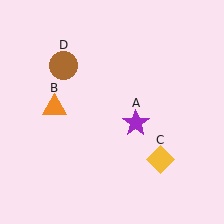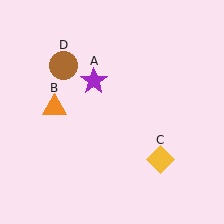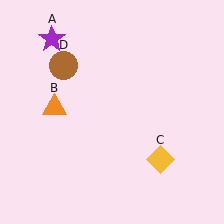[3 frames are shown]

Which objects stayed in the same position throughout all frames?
Orange triangle (object B) and yellow diamond (object C) and brown circle (object D) remained stationary.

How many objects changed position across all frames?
1 object changed position: purple star (object A).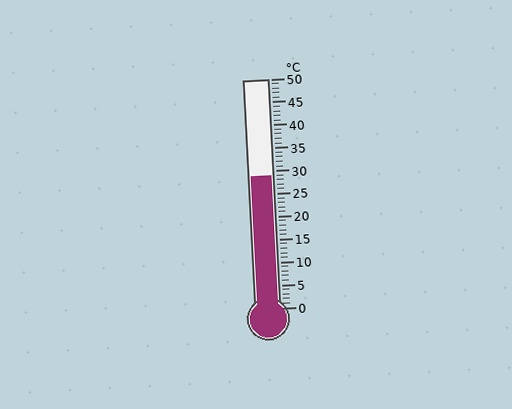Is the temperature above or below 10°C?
The temperature is above 10°C.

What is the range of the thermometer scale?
The thermometer scale ranges from 0°C to 50°C.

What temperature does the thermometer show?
The thermometer shows approximately 29°C.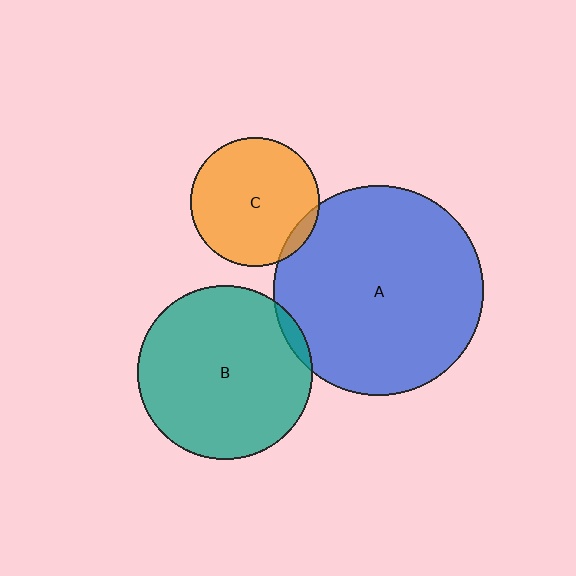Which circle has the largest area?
Circle A (blue).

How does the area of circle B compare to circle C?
Approximately 1.8 times.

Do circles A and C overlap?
Yes.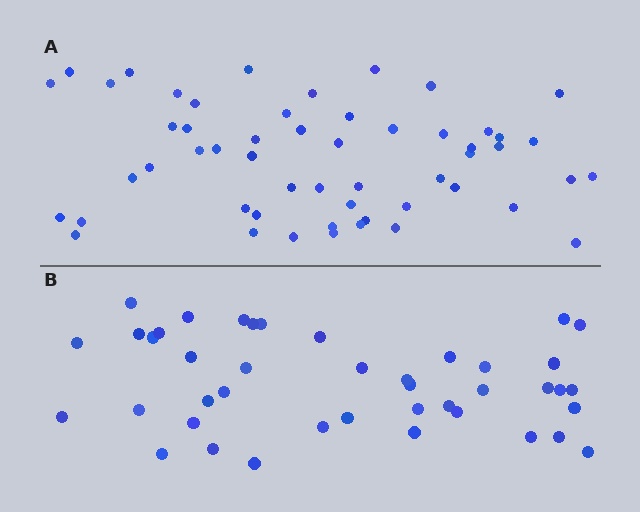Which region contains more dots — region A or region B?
Region A (the top region) has more dots.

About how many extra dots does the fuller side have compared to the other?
Region A has roughly 12 or so more dots than region B.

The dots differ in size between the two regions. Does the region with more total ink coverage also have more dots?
No. Region B has more total ink coverage because its dots are larger, but region A actually contains more individual dots. Total area can be misleading — the number of items is what matters here.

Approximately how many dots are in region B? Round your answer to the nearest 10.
About 40 dots. (The exact count is 42, which rounds to 40.)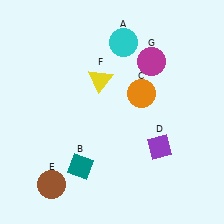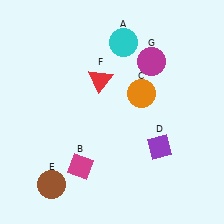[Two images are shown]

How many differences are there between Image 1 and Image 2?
There are 2 differences between the two images.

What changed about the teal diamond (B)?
In Image 1, B is teal. In Image 2, it changed to magenta.